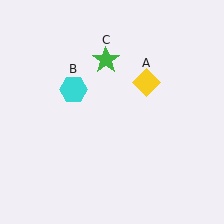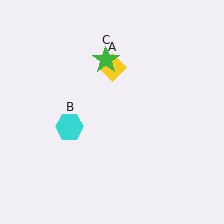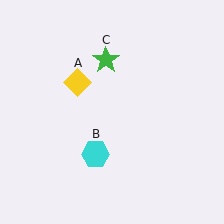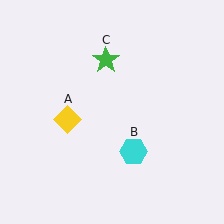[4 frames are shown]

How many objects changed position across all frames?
2 objects changed position: yellow diamond (object A), cyan hexagon (object B).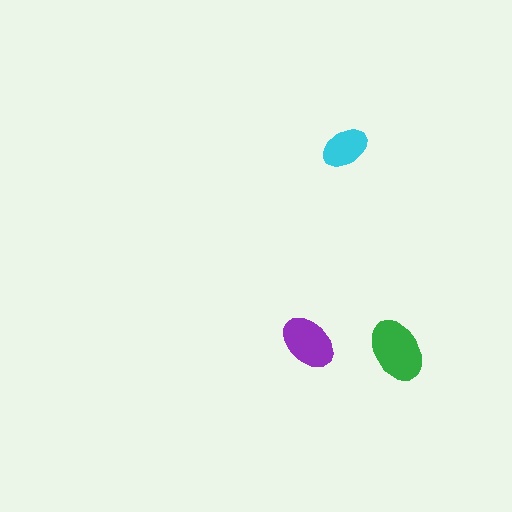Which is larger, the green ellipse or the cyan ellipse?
The green one.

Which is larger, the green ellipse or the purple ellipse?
The green one.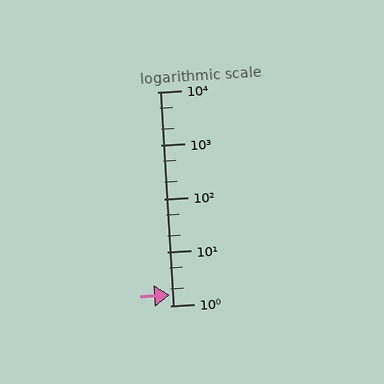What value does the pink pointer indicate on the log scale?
The pointer indicates approximately 1.6.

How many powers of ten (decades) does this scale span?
The scale spans 4 decades, from 1 to 10000.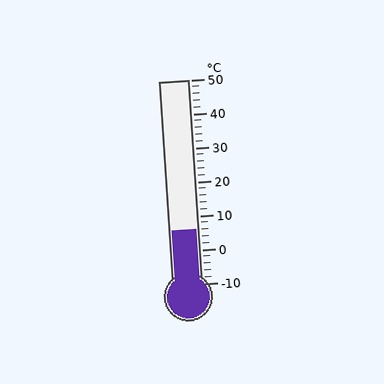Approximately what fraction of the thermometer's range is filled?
The thermometer is filled to approximately 25% of its range.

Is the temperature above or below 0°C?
The temperature is above 0°C.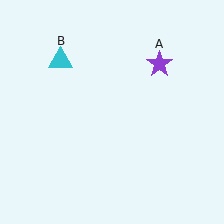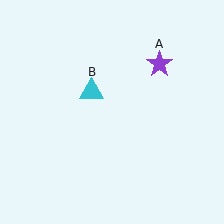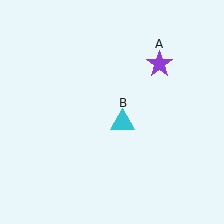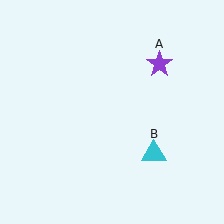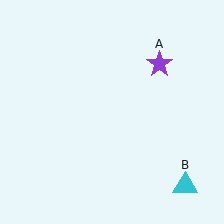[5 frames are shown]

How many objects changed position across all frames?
1 object changed position: cyan triangle (object B).